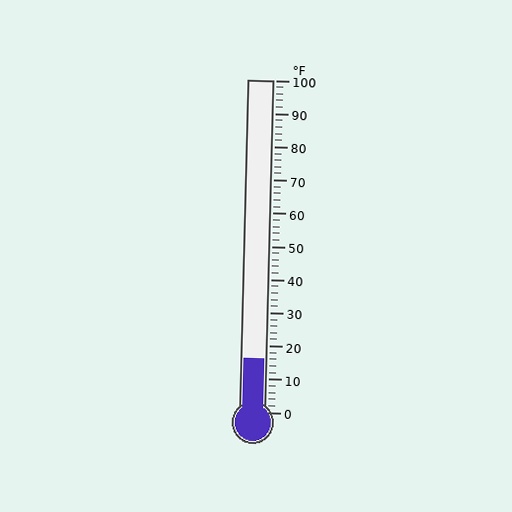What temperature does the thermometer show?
The thermometer shows approximately 16°F.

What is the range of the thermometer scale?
The thermometer scale ranges from 0°F to 100°F.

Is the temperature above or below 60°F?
The temperature is below 60°F.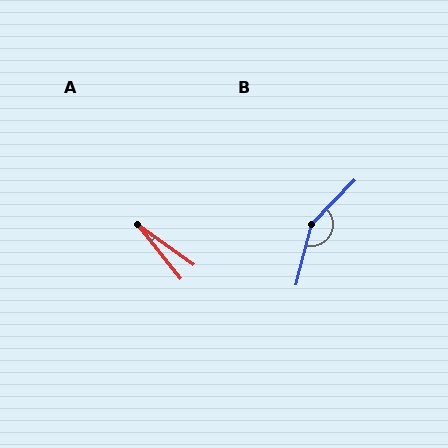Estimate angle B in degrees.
Approximately 150 degrees.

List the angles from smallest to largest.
A (16°), B (150°).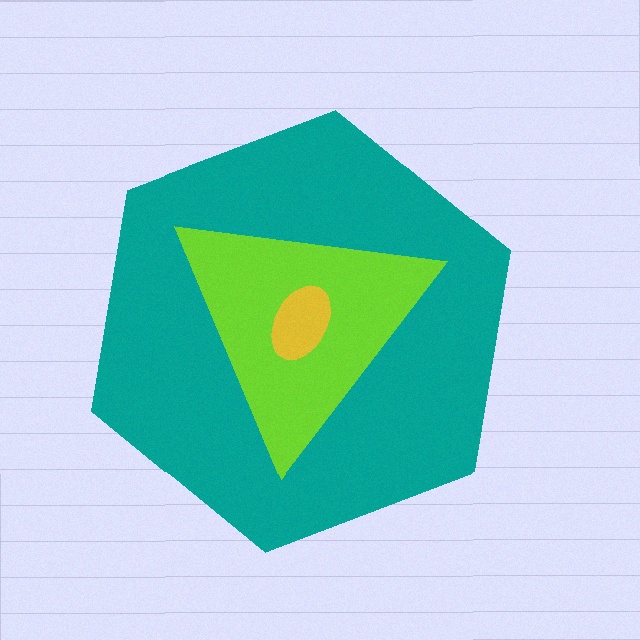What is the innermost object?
The yellow ellipse.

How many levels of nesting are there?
3.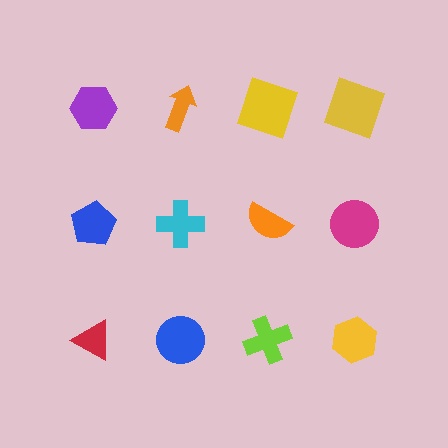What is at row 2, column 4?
A magenta circle.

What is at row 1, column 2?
An orange arrow.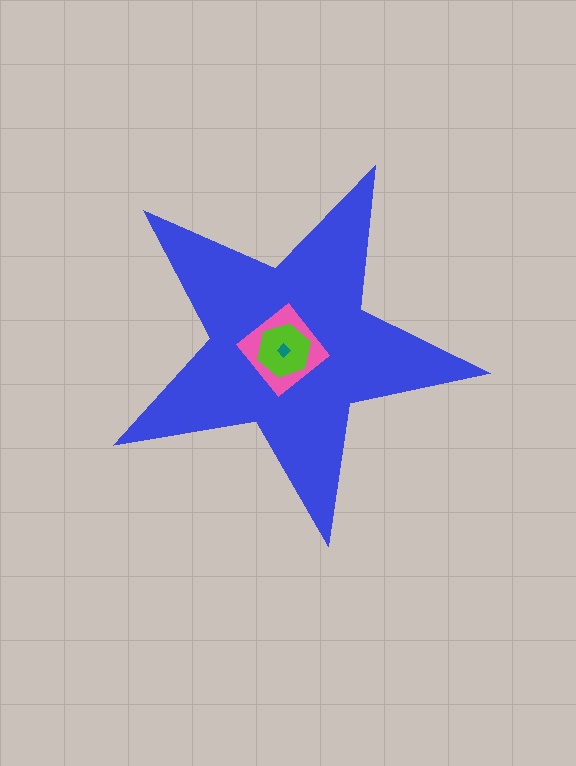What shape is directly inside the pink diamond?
The lime hexagon.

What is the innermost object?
The teal diamond.